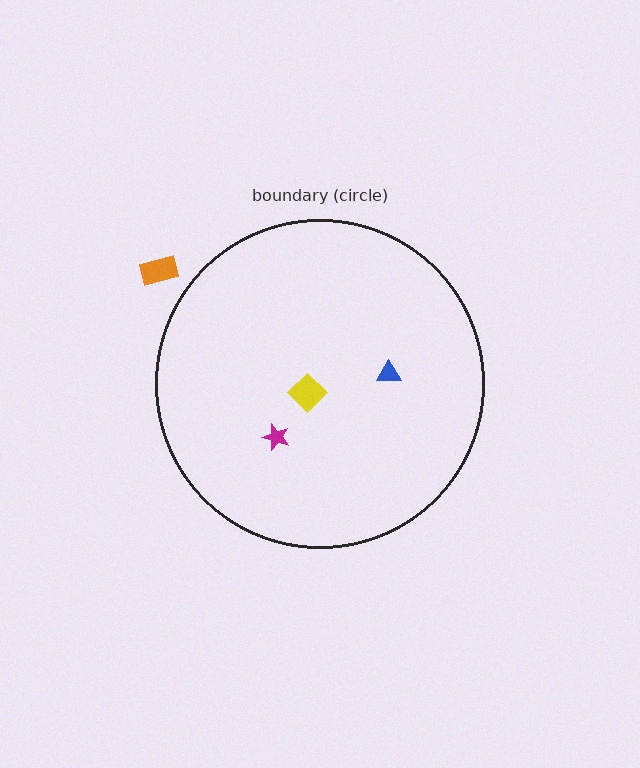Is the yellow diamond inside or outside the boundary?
Inside.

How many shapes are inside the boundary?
3 inside, 1 outside.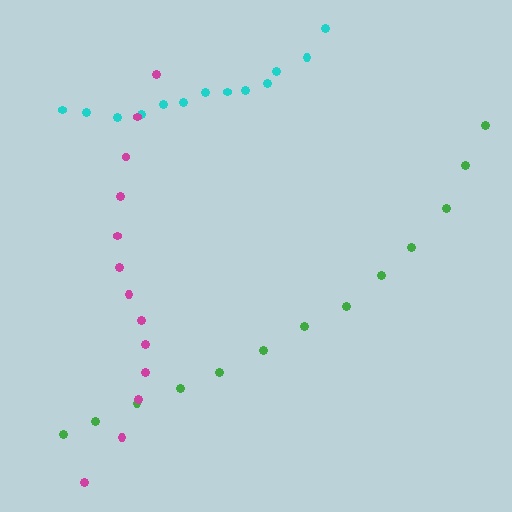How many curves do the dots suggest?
There are 3 distinct paths.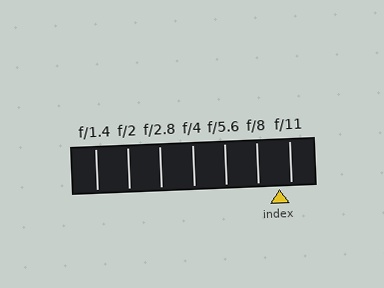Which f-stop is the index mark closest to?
The index mark is closest to f/11.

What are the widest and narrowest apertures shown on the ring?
The widest aperture shown is f/1.4 and the narrowest is f/11.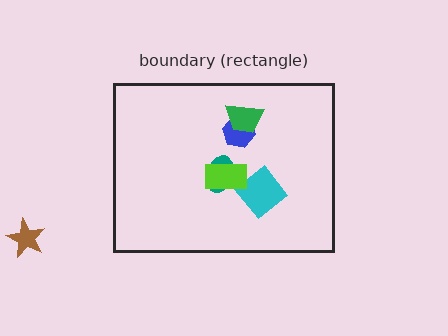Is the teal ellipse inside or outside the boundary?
Inside.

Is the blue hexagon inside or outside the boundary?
Inside.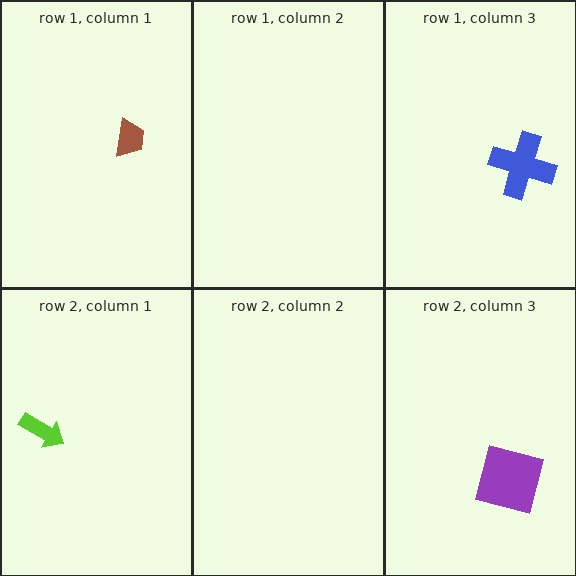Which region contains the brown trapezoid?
The row 1, column 1 region.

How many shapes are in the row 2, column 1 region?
1.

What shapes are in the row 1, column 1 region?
The brown trapezoid.